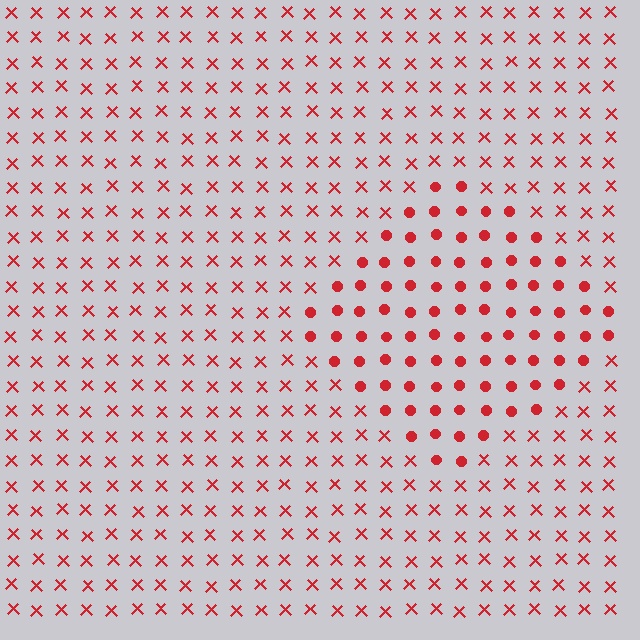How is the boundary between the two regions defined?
The boundary is defined by a change in element shape: circles inside vs. X marks outside. All elements share the same color and spacing.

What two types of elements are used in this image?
The image uses circles inside the diamond region and X marks outside it.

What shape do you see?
I see a diamond.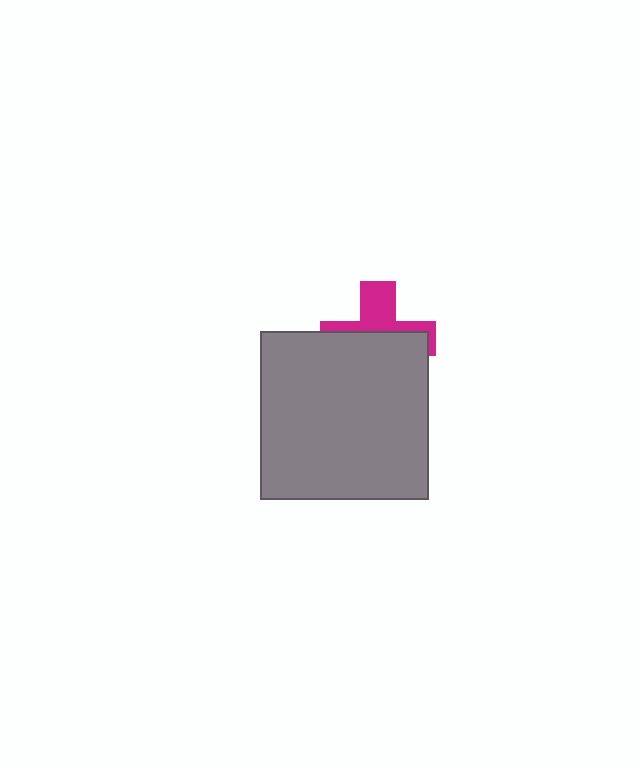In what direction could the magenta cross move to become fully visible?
The magenta cross could move up. That would shift it out from behind the gray square entirely.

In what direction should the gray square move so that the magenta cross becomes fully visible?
The gray square should move down. That is the shortest direction to clear the overlap and leave the magenta cross fully visible.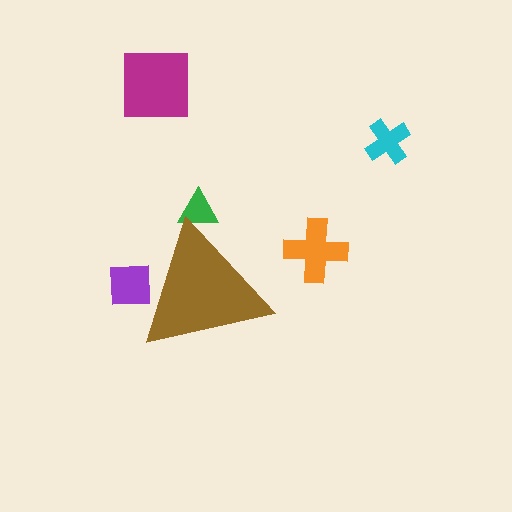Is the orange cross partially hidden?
No, the orange cross is fully visible.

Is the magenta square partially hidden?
No, the magenta square is fully visible.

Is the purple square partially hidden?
Yes, the purple square is partially hidden behind the brown triangle.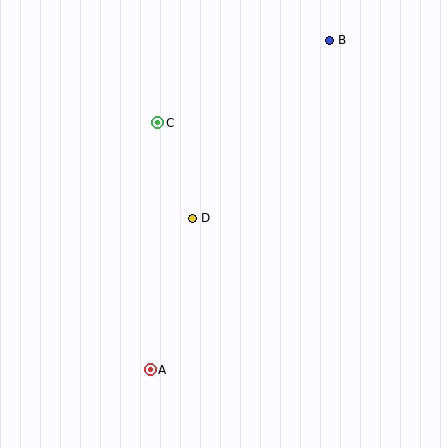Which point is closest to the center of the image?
Point D at (193, 218) is closest to the center.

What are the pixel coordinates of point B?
Point B is at (330, 40).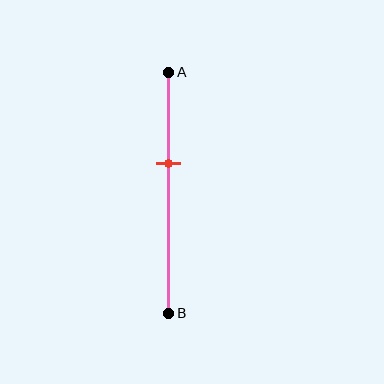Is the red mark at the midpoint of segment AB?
No, the mark is at about 40% from A, not at the 50% midpoint.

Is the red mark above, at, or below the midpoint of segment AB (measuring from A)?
The red mark is above the midpoint of segment AB.